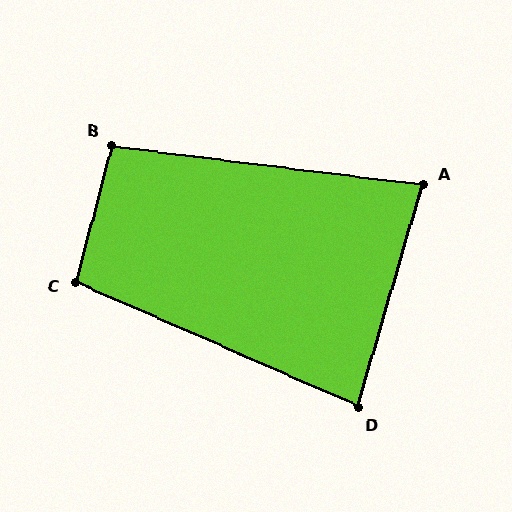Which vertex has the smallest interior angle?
A, at approximately 81 degrees.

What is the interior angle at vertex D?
Approximately 83 degrees (acute).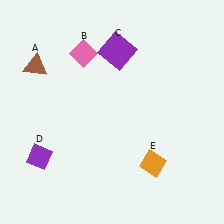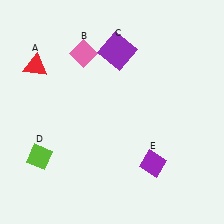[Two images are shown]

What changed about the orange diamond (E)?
In Image 1, E is orange. In Image 2, it changed to purple.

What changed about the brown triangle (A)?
In Image 1, A is brown. In Image 2, it changed to red.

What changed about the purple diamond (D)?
In Image 1, D is purple. In Image 2, it changed to lime.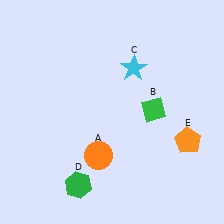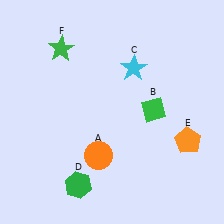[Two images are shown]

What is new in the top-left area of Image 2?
A green star (F) was added in the top-left area of Image 2.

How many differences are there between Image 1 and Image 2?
There is 1 difference between the two images.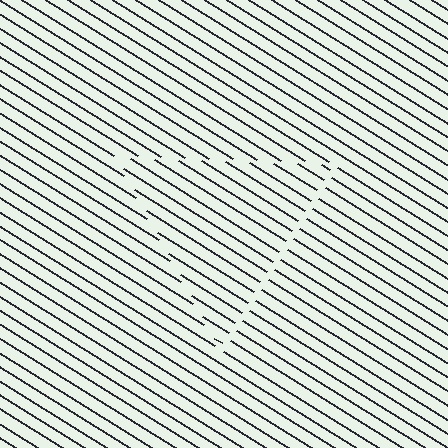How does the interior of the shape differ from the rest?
The interior of the shape contains the same grating, shifted by half a period — the contour is defined by the phase discontinuity where line-ends from the inner and outer gratings abut.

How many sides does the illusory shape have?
3 sides — the line-ends trace a triangle.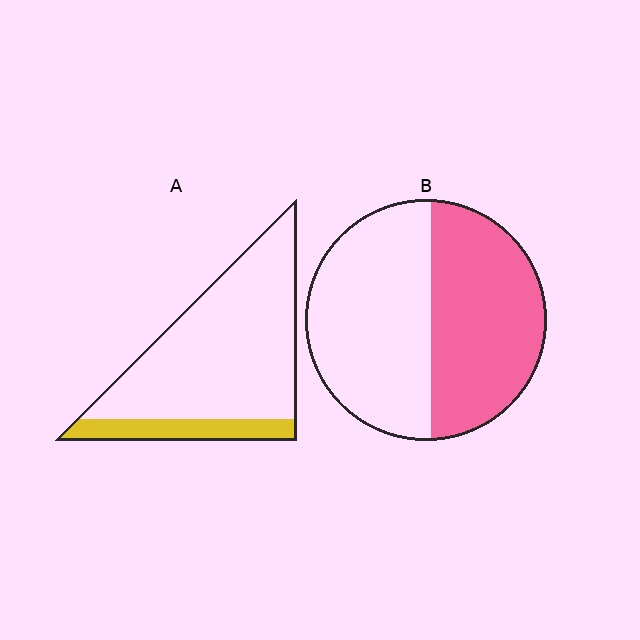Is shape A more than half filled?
No.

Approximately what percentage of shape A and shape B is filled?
A is approximately 15% and B is approximately 45%.